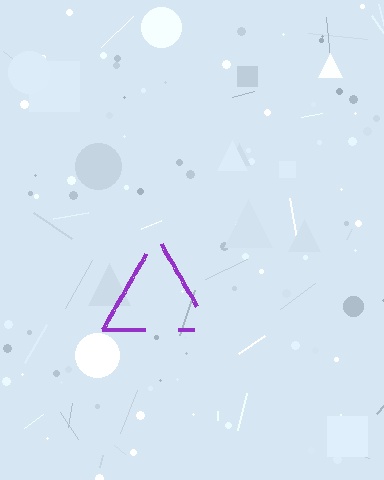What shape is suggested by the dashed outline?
The dashed outline suggests a triangle.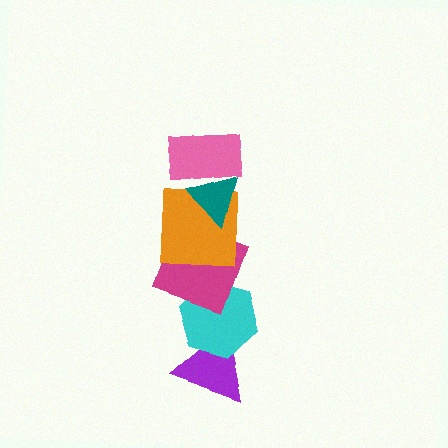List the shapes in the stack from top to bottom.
From top to bottom: the pink rectangle, the teal triangle, the orange square, the magenta square, the cyan hexagon, the purple triangle.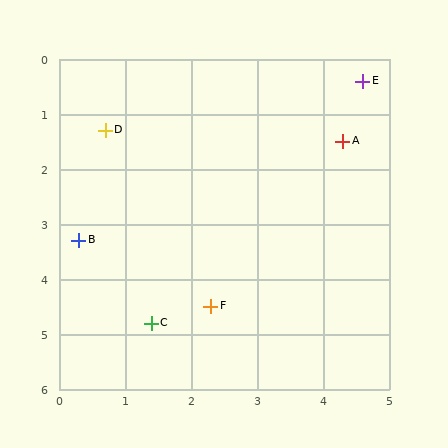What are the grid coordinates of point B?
Point B is at approximately (0.3, 3.3).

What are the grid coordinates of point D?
Point D is at approximately (0.7, 1.3).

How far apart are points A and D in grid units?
Points A and D are about 3.6 grid units apart.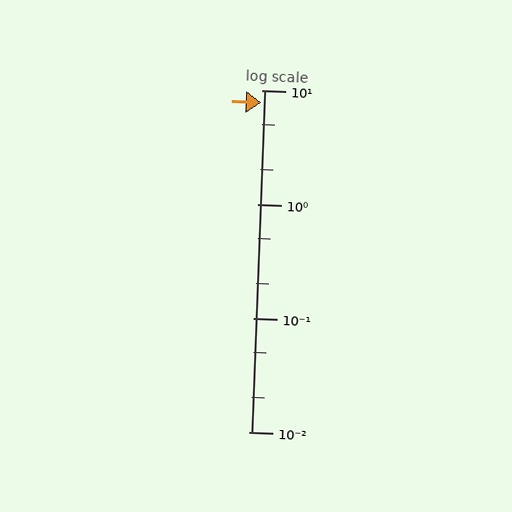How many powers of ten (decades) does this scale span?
The scale spans 3 decades, from 0.01 to 10.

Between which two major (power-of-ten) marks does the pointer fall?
The pointer is between 1 and 10.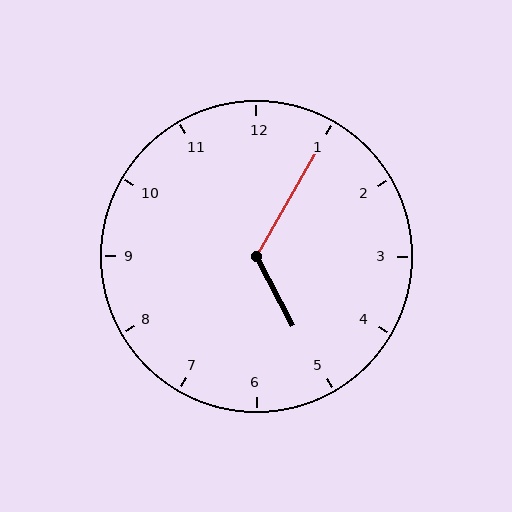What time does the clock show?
5:05.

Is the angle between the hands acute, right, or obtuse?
It is obtuse.